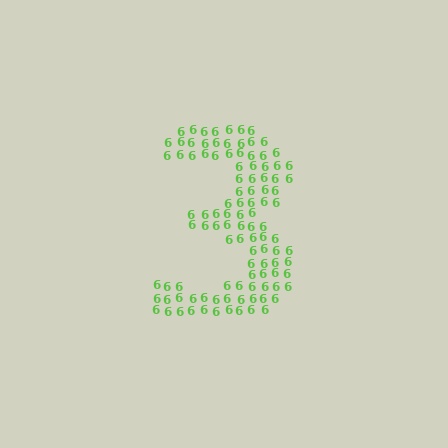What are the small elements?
The small elements are digit 6's.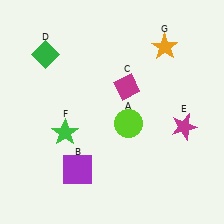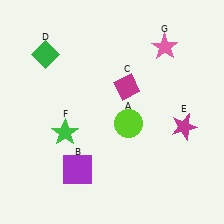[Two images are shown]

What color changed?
The star (G) changed from orange in Image 1 to pink in Image 2.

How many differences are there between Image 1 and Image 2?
There is 1 difference between the two images.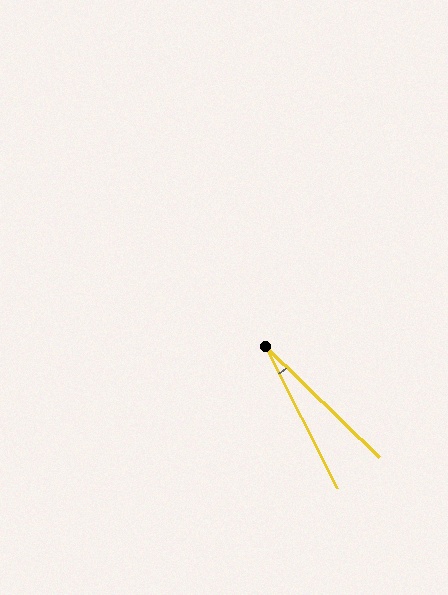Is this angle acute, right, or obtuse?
It is acute.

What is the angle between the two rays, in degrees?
Approximately 19 degrees.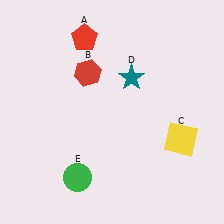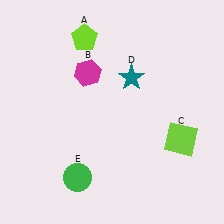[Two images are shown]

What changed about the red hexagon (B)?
In Image 1, B is red. In Image 2, it changed to magenta.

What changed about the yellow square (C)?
In Image 1, C is yellow. In Image 2, it changed to lime.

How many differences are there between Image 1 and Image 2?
There are 3 differences between the two images.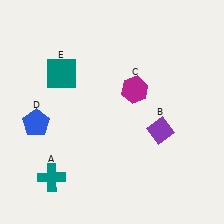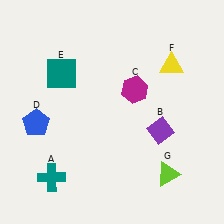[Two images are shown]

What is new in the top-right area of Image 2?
A yellow triangle (F) was added in the top-right area of Image 2.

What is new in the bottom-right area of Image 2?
A lime triangle (G) was added in the bottom-right area of Image 2.